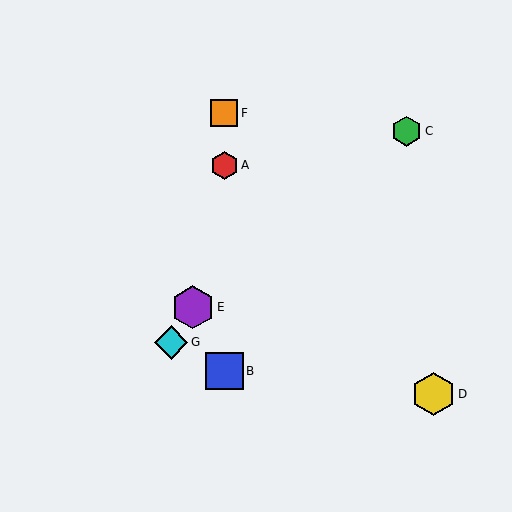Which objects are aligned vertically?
Objects A, B, F are aligned vertically.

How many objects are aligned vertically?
3 objects (A, B, F) are aligned vertically.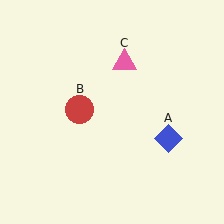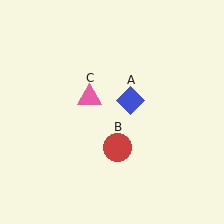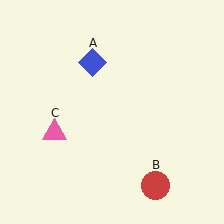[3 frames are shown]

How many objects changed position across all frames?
3 objects changed position: blue diamond (object A), red circle (object B), pink triangle (object C).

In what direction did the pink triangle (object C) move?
The pink triangle (object C) moved down and to the left.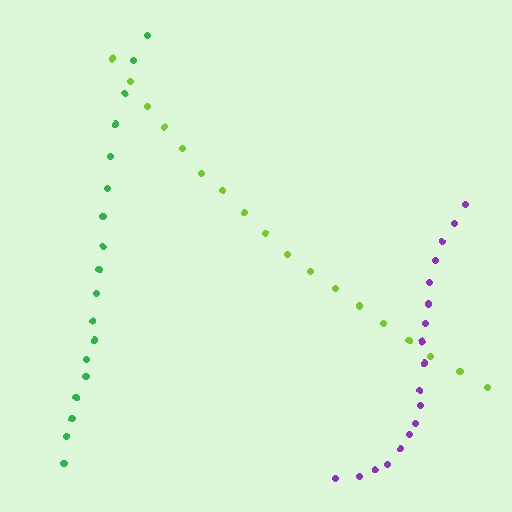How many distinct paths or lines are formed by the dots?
There are 3 distinct paths.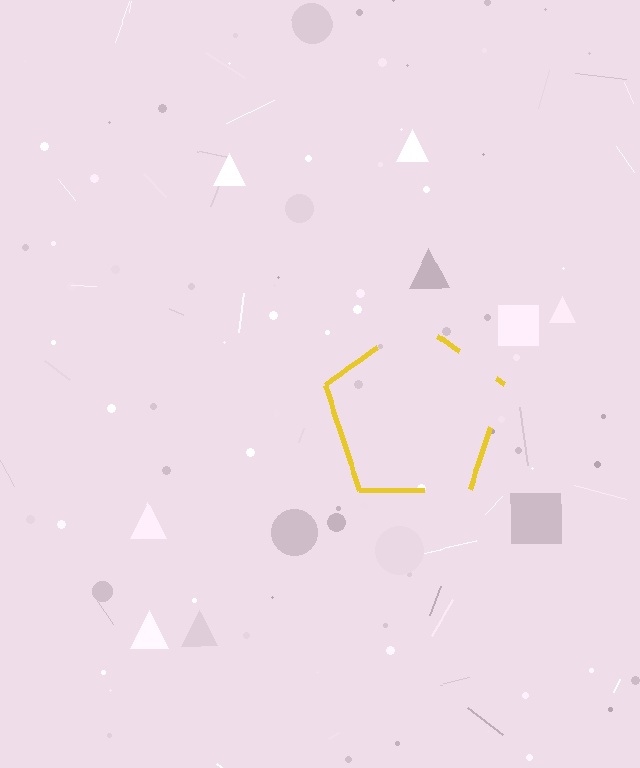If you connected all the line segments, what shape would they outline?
They would outline a pentagon.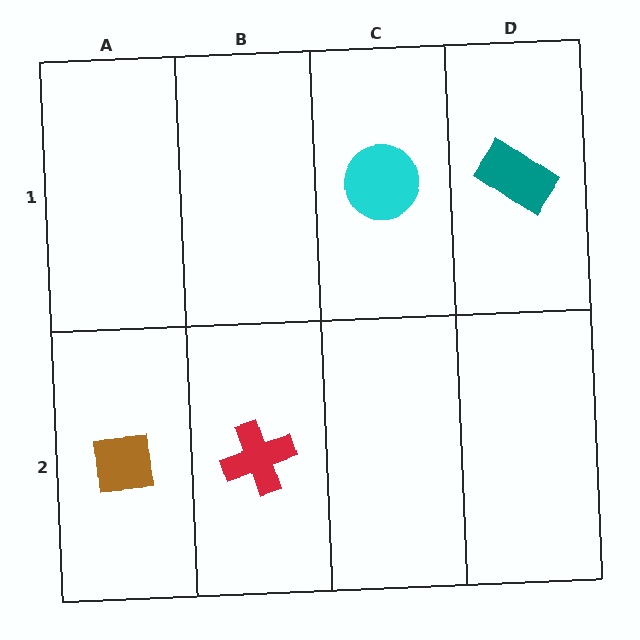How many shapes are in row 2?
2 shapes.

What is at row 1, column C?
A cyan circle.